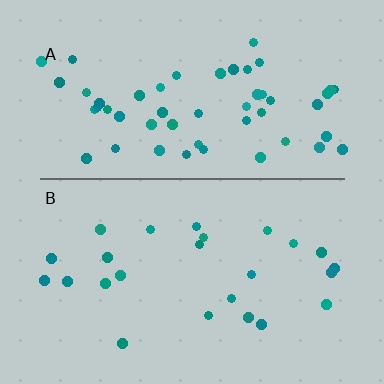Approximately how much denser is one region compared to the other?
Approximately 2.2× — region A over region B.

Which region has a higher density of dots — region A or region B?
A (the top).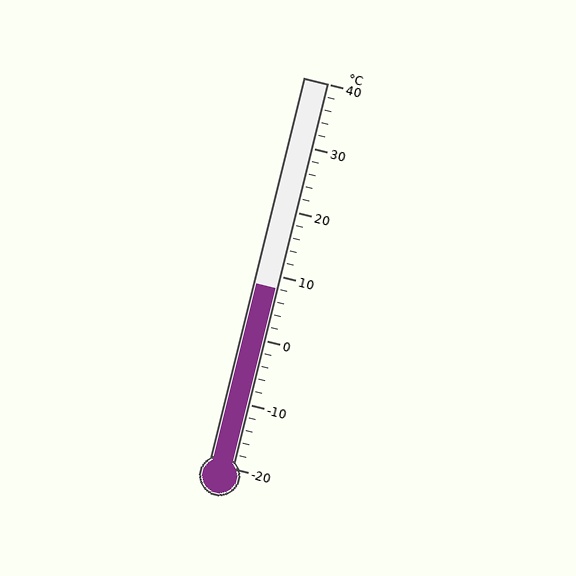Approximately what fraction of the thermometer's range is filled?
The thermometer is filled to approximately 45% of its range.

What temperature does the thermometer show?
The thermometer shows approximately 8°C.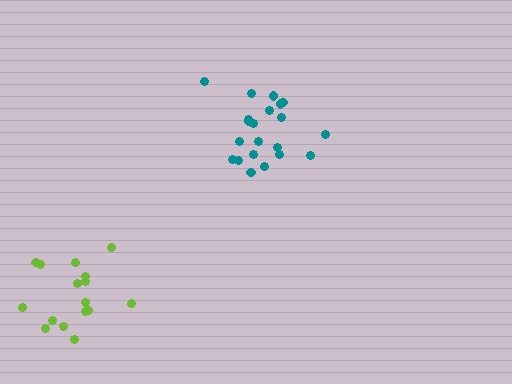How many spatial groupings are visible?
There are 2 spatial groupings.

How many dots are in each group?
Group 1: 21 dots, Group 2: 16 dots (37 total).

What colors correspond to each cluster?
The clusters are colored: teal, lime.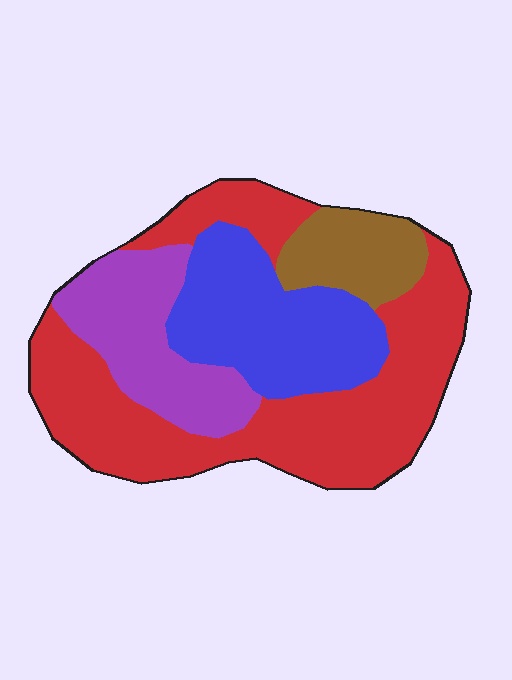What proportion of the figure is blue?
Blue takes up less than a quarter of the figure.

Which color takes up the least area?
Brown, at roughly 10%.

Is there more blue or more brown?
Blue.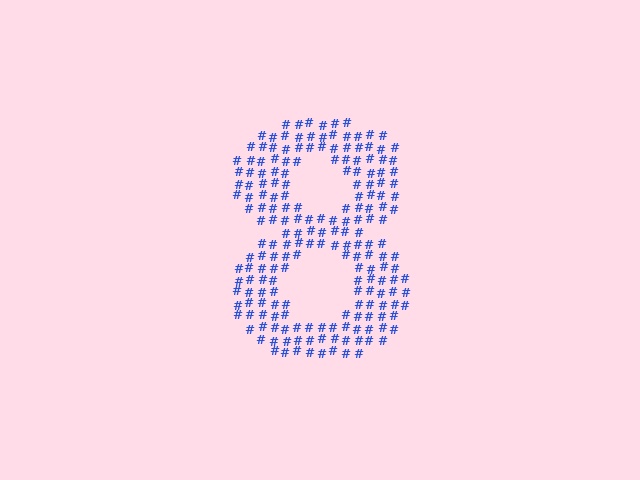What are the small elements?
The small elements are hash symbols.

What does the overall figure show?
The overall figure shows the digit 8.